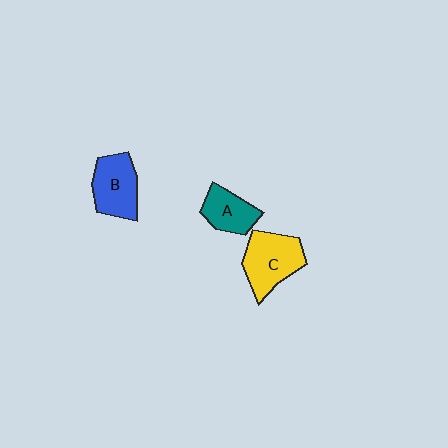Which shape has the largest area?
Shape C (yellow).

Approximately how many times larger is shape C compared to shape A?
Approximately 1.5 times.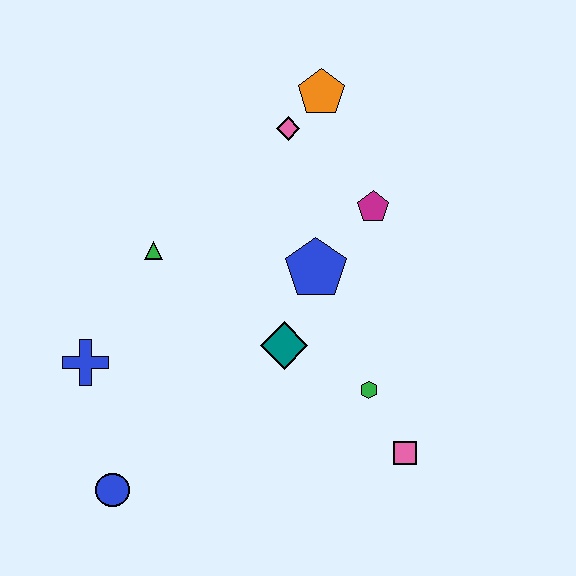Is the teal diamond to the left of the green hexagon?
Yes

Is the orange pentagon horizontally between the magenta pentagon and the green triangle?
Yes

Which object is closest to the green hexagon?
The pink square is closest to the green hexagon.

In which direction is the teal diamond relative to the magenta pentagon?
The teal diamond is below the magenta pentagon.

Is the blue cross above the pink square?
Yes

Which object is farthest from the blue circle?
The orange pentagon is farthest from the blue circle.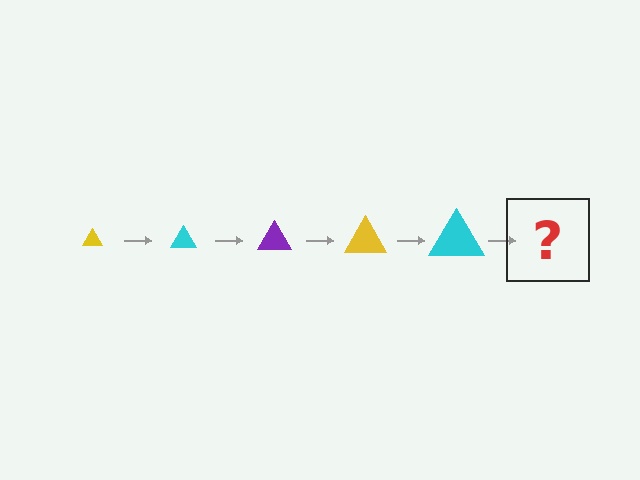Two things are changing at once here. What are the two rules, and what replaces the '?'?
The two rules are that the triangle grows larger each step and the color cycles through yellow, cyan, and purple. The '?' should be a purple triangle, larger than the previous one.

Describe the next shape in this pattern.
It should be a purple triangle, larger than the previous one.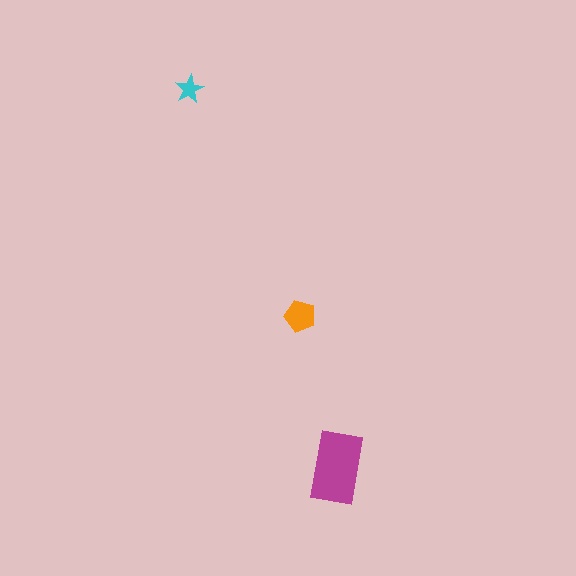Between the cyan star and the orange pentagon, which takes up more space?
The orange pentagon.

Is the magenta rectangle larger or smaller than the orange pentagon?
Larger.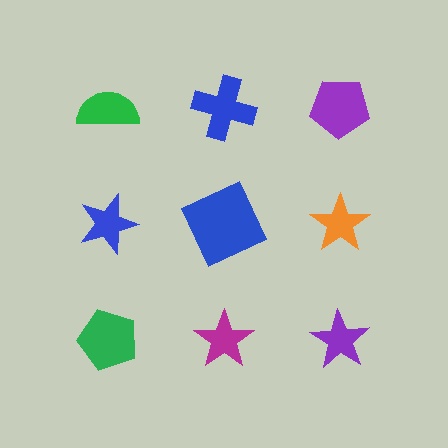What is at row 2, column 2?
A blue square.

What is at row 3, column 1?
A green pentagon.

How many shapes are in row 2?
3 shapes.